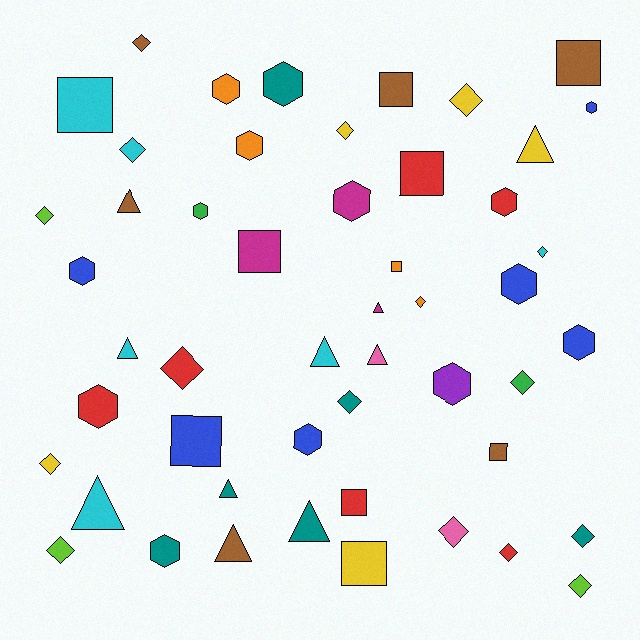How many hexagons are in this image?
There are 14 hexagons.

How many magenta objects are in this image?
There are 3 magenta objects.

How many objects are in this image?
There are 50 objects.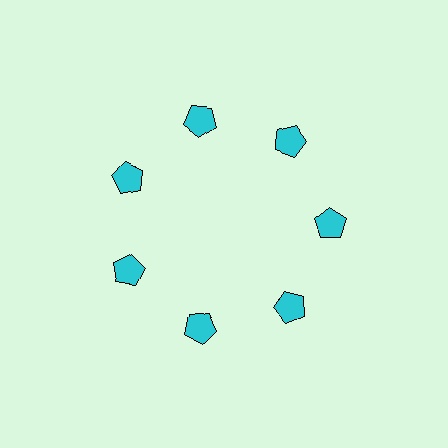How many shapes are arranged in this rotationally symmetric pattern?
There are 7 shapes, arranged in 7 groups of 1.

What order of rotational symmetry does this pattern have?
This pattern has 7-fold rotational symmetry.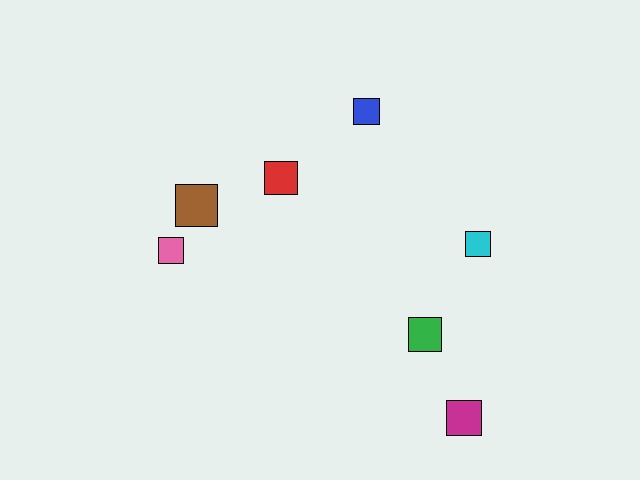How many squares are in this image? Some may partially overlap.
There are 7 squares.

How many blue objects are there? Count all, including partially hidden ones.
There is 1 blue object.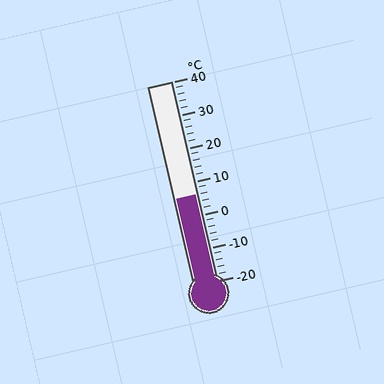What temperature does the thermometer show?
The thermometer shows approximately 6°C.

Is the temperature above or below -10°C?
The temperature is above -10°C.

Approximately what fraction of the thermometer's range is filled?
The thermometer is filled to approximately 45% of its range.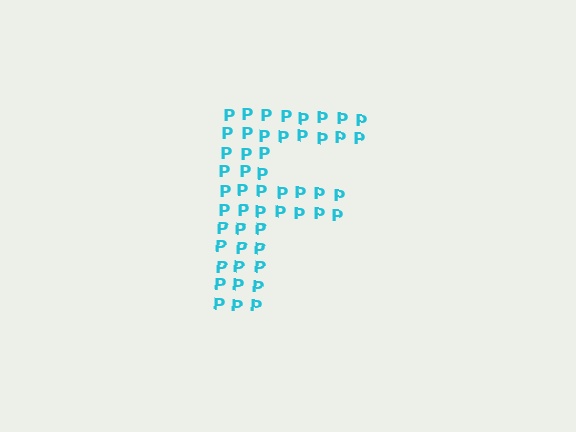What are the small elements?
The small elements are letter P's.